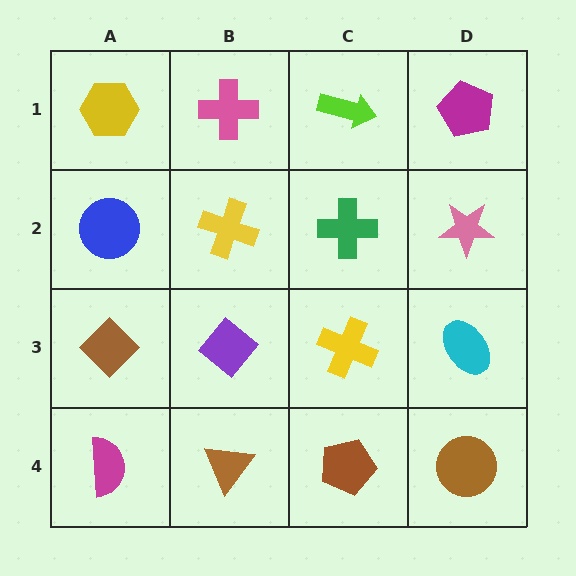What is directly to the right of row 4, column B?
A brown pentagon.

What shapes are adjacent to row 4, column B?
A purple diamond (row 3, column B), a magenta semicircle (row 4, column A), a brown pentagon (row 4, column C).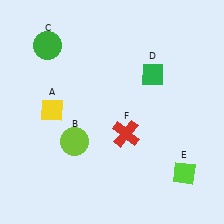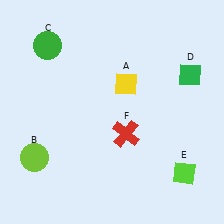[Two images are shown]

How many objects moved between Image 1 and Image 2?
3 objects moved between the two images.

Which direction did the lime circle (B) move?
The lime circle (B) moved left.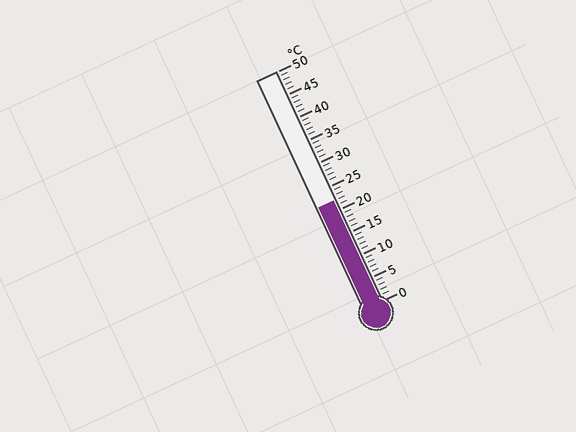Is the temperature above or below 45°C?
The temperature is below 45°C.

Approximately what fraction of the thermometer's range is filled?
The thermometer is filled to approximately 45% of its range.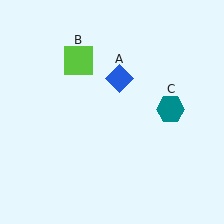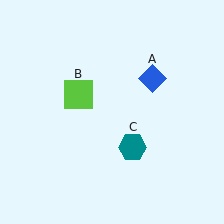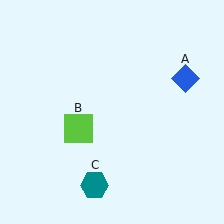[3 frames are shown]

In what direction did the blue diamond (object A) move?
The blue diamond (object A) moved right.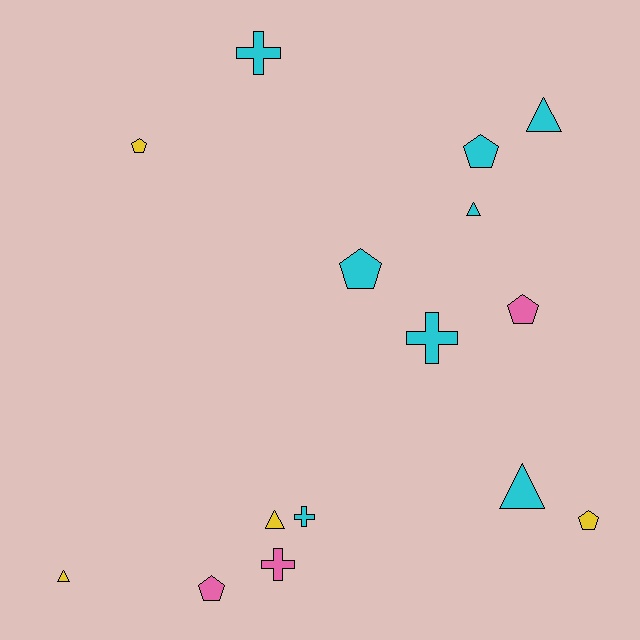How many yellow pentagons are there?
There are 2 yellow pentagons.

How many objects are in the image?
There are 15 objects.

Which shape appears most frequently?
Pentagon, with 6 objects.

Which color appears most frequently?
Cyan, with 8 objects.